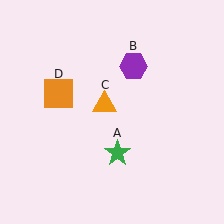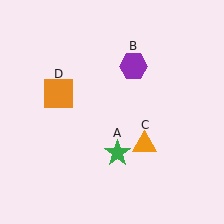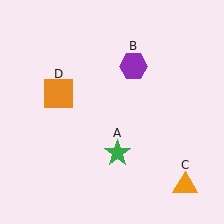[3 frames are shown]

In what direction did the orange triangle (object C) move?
The orange triangle (object C) moved down and to the right.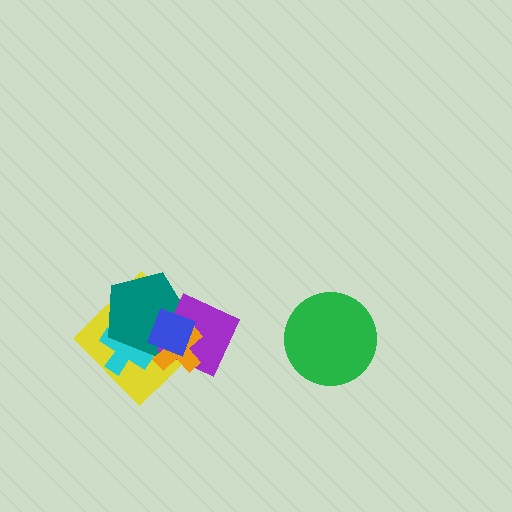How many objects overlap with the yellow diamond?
5 objects overlap with the yellow diamond.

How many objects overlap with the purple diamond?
4 objects overlap with the purple diamond.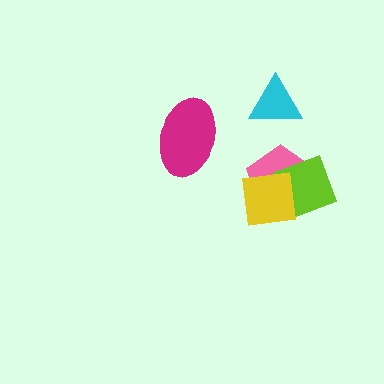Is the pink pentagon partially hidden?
Yes, it is partially covered by another shape.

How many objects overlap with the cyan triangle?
0 objects overlap with the cyan triangle.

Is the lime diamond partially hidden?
Yes, it is partially covered by another shape.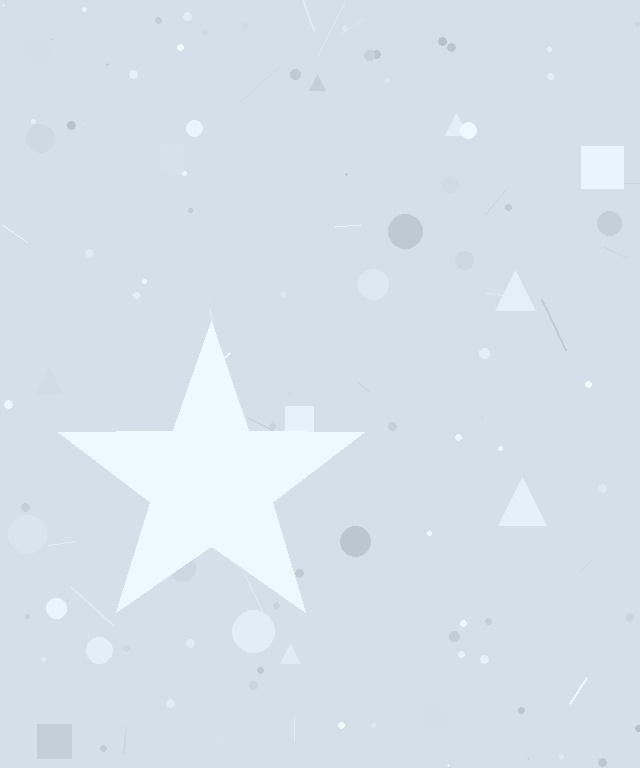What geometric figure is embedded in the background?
A star is embedded in the background.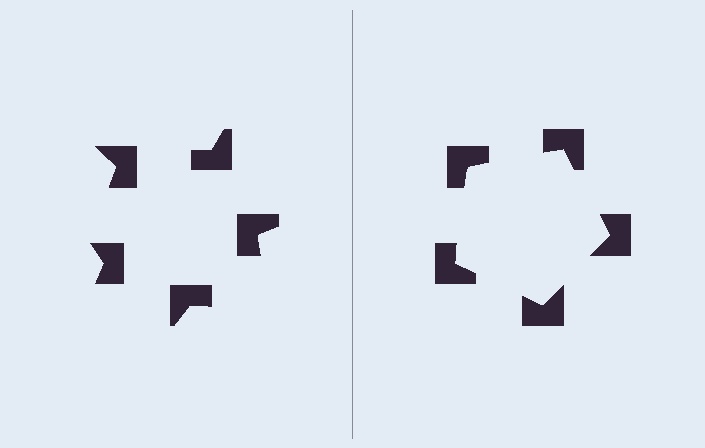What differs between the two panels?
The notched squares are positioned identically on both sides; only the wedge orientations differ. On the right they align to a pentagon; on the left they are misaligned.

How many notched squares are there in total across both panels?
10 — 5 on each side.